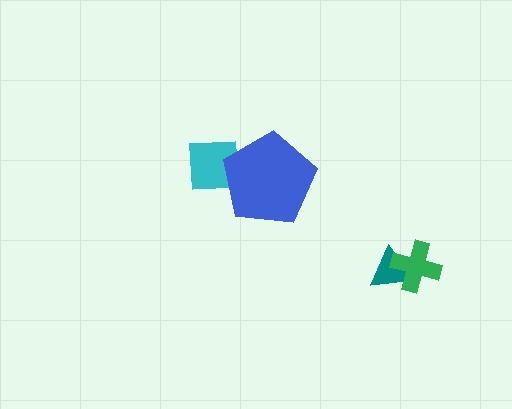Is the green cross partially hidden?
No, no other shape covers it.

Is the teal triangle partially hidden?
Yes, it is partially covered by another shape.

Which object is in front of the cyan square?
The blue pentagon is in front of the cyan square.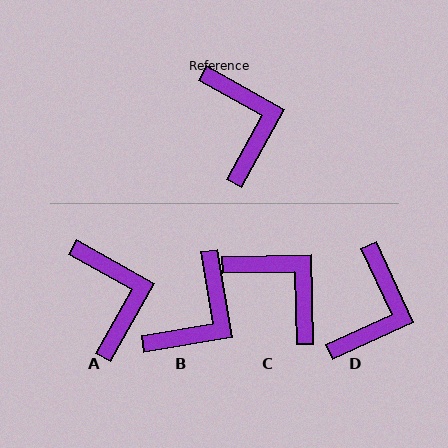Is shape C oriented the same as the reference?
No, it is off by about 31 degrees.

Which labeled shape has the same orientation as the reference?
A.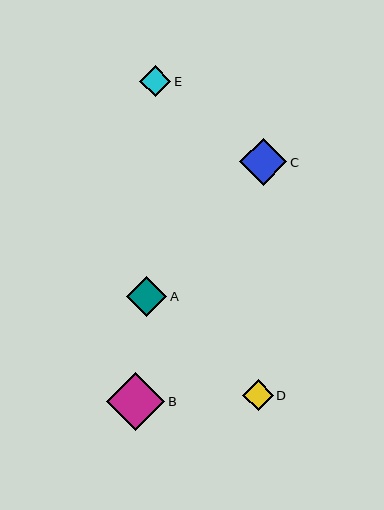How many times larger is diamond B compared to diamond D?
Diamond B is approximately 1.9 times the size of diamond D.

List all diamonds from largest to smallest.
From largest to smallest: B, C, A, E, D.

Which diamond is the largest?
Diamond B is the largest with a size of approximately 58 pixels.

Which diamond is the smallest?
Diamond D is the smallest with a size of approximately 30 pixels.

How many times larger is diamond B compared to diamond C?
Diamond B is approximately 1.2 times the size of diamond C.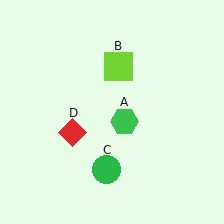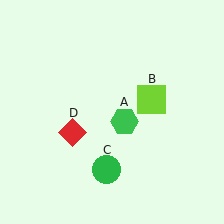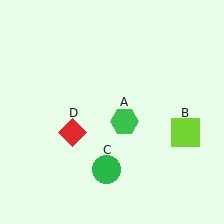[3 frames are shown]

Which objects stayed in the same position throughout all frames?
Green hexagon (object A) and green circle (object C) and red diamond (object D) remained stationary.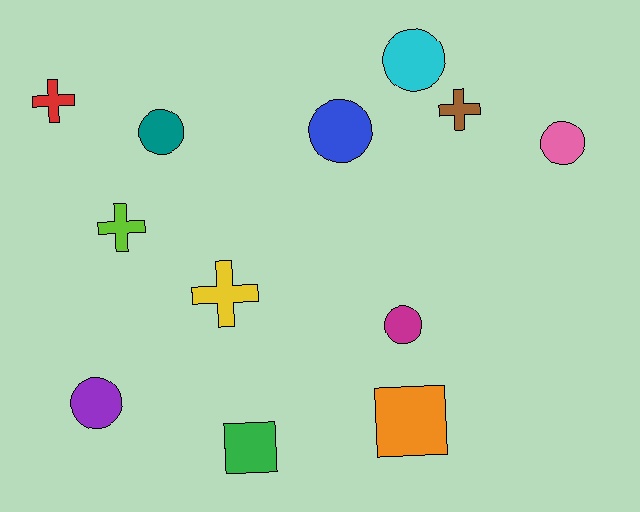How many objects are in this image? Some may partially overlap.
There are 12 objects.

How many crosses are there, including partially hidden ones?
There are 4 crosses.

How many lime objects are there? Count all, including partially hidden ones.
There is 1 lime object.